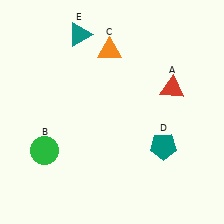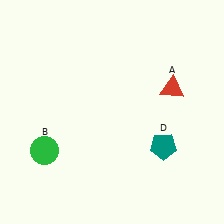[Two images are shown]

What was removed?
The orange triangle (C), the teal triangle (E) were removed in Image 2.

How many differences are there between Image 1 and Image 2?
There are 2 differences between the two images.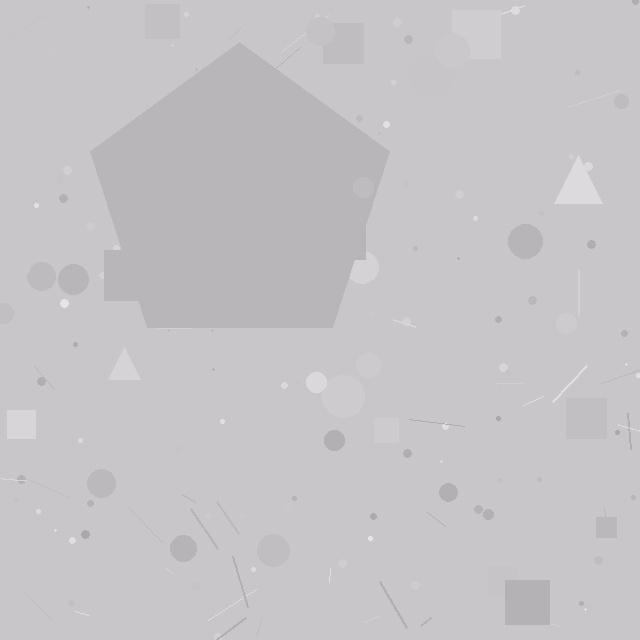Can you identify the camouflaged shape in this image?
The camouflaged shape is a pentagon.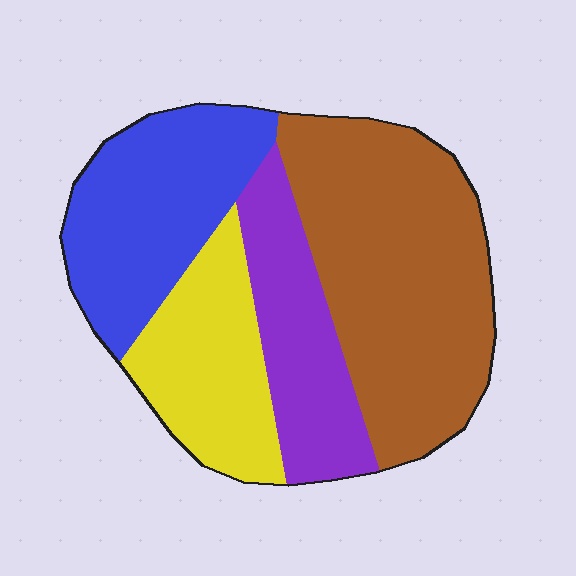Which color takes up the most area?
Brown, at roughly 40%.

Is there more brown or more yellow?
Brown.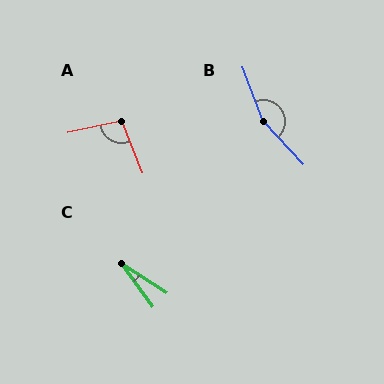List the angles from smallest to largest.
C (21°), A (100°), B (158°).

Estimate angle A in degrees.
Approximately 100 degrees.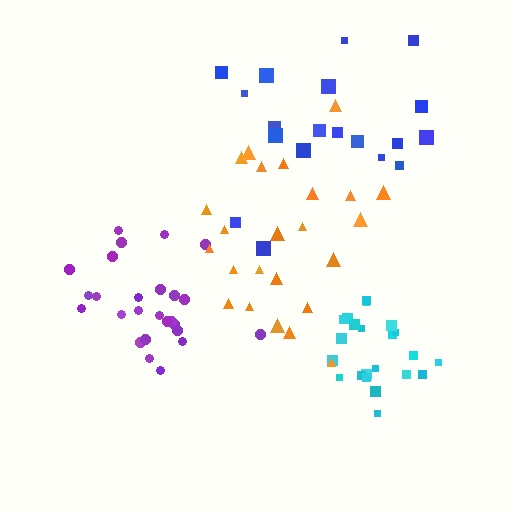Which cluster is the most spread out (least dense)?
Blue.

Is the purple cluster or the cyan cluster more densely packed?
Cyan.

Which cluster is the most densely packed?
Cyan.